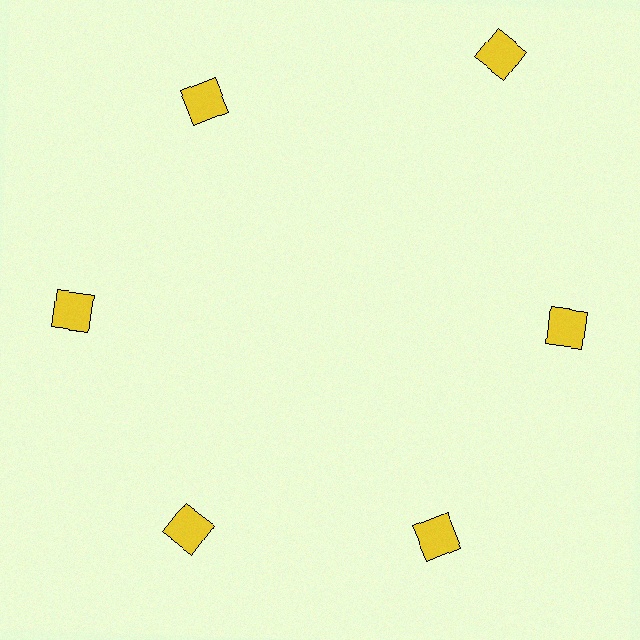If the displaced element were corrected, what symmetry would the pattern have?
It would have 6-fold rotational symmetry — the pattern would map onto itself every 60 degrees.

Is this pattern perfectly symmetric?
No. The 6 yellow squares are arranged in a ring, but one element near the 1 o'clock position is pushed outward from the center, breaking the 6-fold rotational symmetry.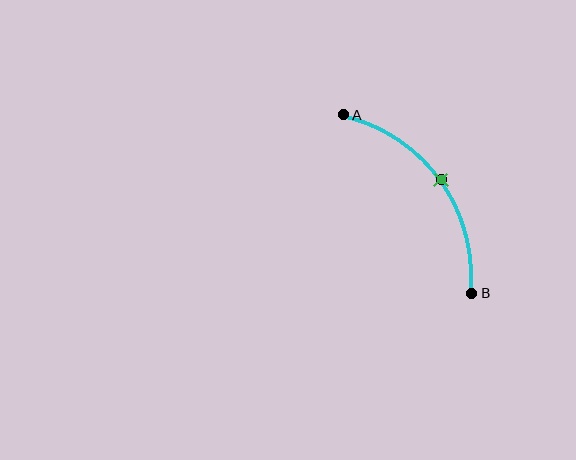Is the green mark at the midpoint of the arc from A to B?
Yes. The green mark lies on the arc at equal arc-length from both A and B — it is the arc midpoint.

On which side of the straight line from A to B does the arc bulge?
The arc bulges above and to the right of the straight line connecting A and B.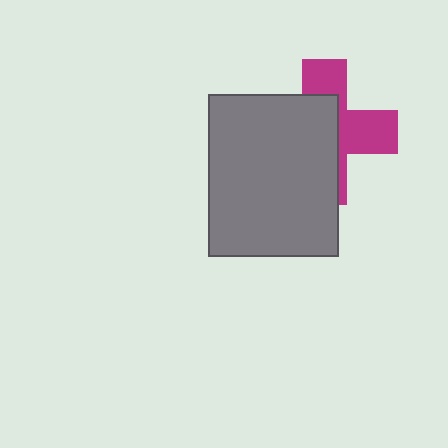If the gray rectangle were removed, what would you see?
You would see the complete magenta cross.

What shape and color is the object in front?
The object in front is a gray rectangle.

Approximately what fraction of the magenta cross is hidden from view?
Roughly 58% of the magenta cross is hidden behind the gray rectangle.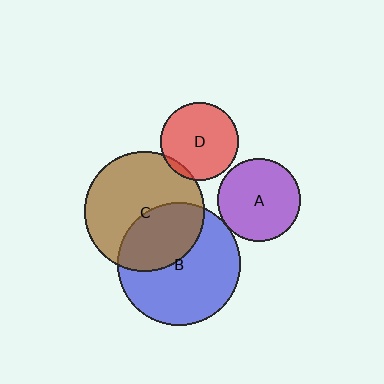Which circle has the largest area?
Circle B (blue).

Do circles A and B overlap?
Yes.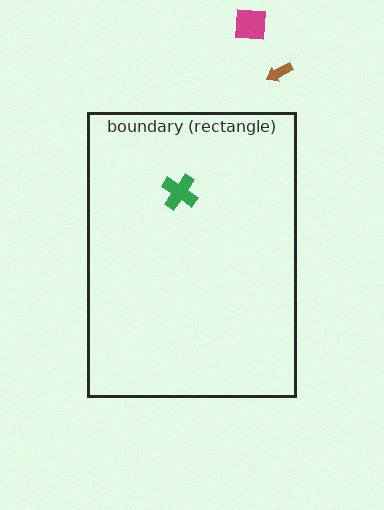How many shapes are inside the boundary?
1 inside, 2 outside.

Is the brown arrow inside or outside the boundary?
Outside.